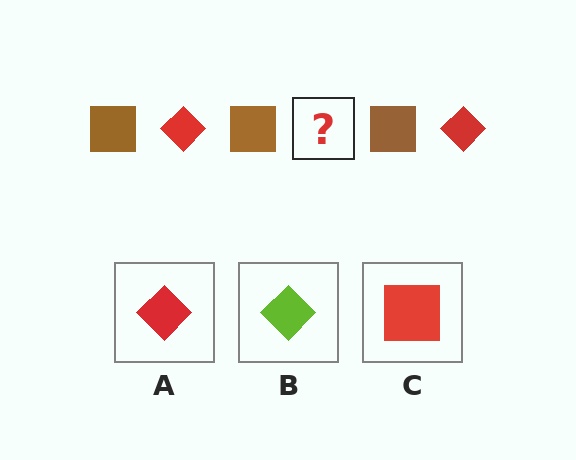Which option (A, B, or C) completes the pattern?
A.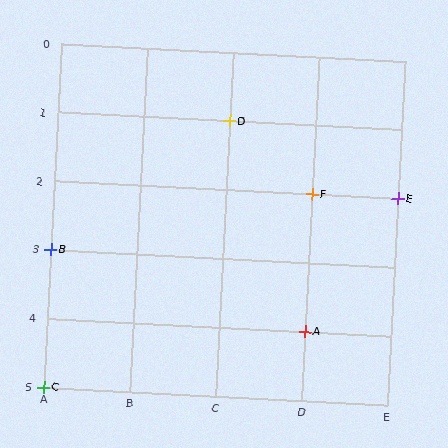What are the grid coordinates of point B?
Point B is at grid coordinates (A, 3).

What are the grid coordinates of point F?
Point F is at grid coordinates (D, 2).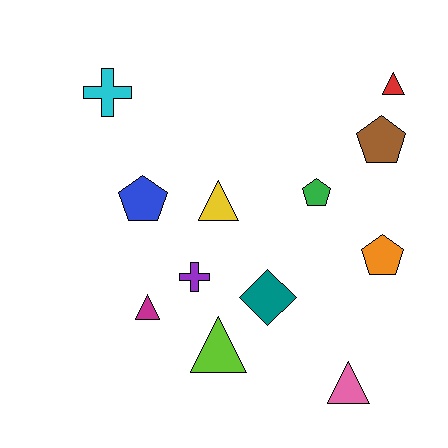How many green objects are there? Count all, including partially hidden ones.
There is 1 green object.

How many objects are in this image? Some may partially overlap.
There are 12 objects.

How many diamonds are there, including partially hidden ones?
There is 1 diamond.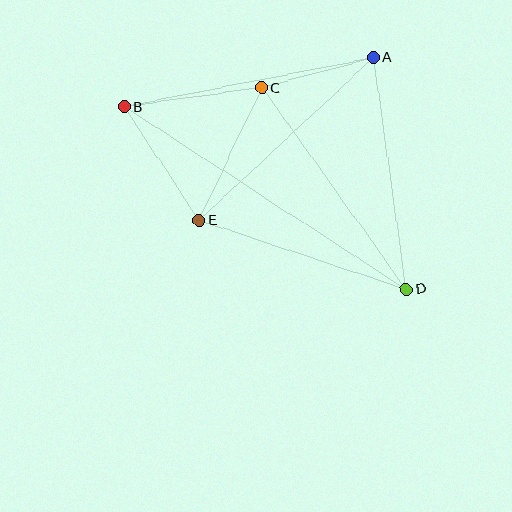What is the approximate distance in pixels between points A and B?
The distance between A and B is approximately 254 pixels.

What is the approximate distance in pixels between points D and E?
The distance between D and E is approximately 218 pixels.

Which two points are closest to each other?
Points A and C are closest to each other.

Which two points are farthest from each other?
Points B and D are farthest from each other.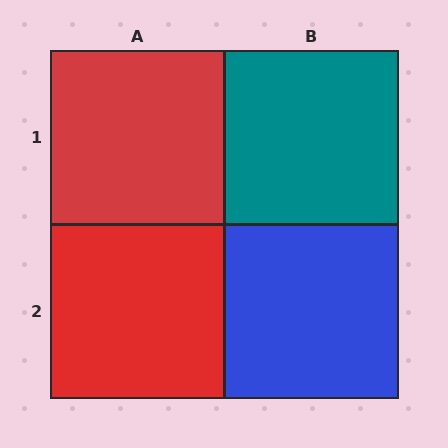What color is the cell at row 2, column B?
Blue.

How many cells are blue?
1 cell is blue.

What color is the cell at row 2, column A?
Red.